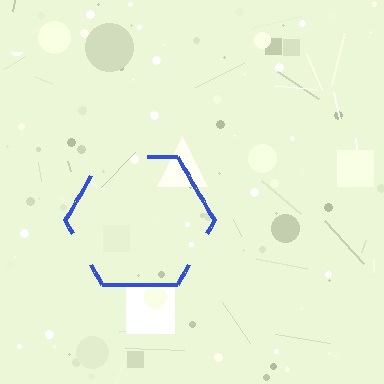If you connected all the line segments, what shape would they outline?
They would outline a hexagon.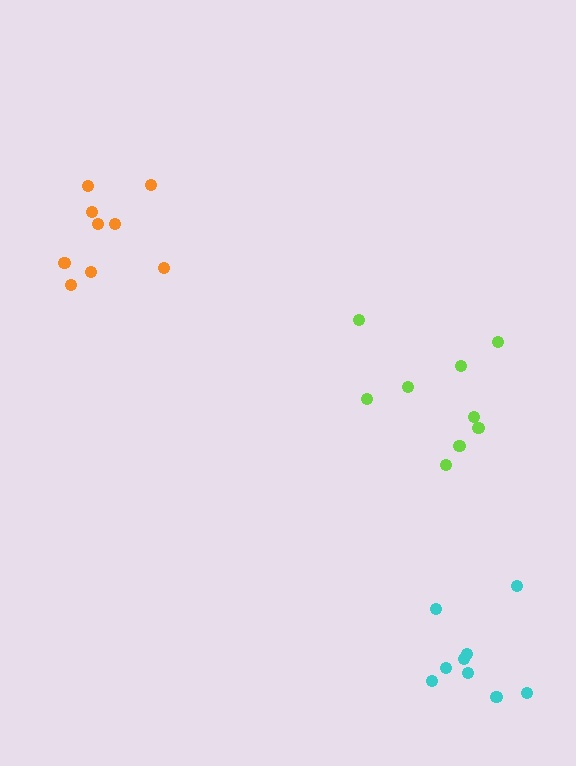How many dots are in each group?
Group 1: 9 dots, Group 2: 9 dots, Group 3: 9 dots (27 total).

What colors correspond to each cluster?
The clusters are colored: lime, orange, cyan.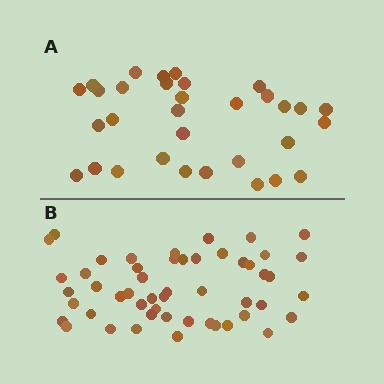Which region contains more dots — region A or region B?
Region B (the bottom region) has more dots.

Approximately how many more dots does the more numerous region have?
Region B has approximately 20 more dots than region A.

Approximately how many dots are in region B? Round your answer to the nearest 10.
About 50 dots. (The exact count is 51, which rounds to 50.)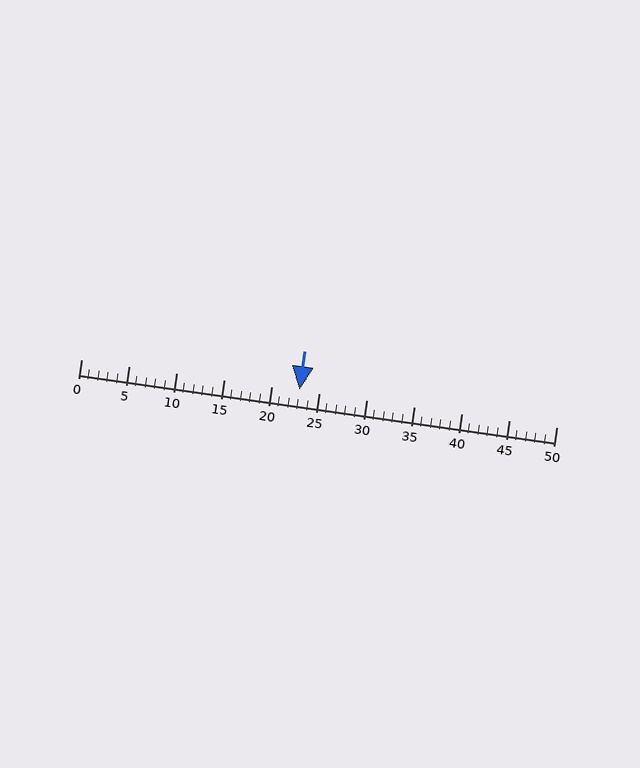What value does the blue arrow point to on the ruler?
The blue arrow points to approximately 23.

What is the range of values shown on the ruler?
The ruler shows values from 0 to 50.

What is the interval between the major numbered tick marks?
The major tick marks are spaced 5 units apart.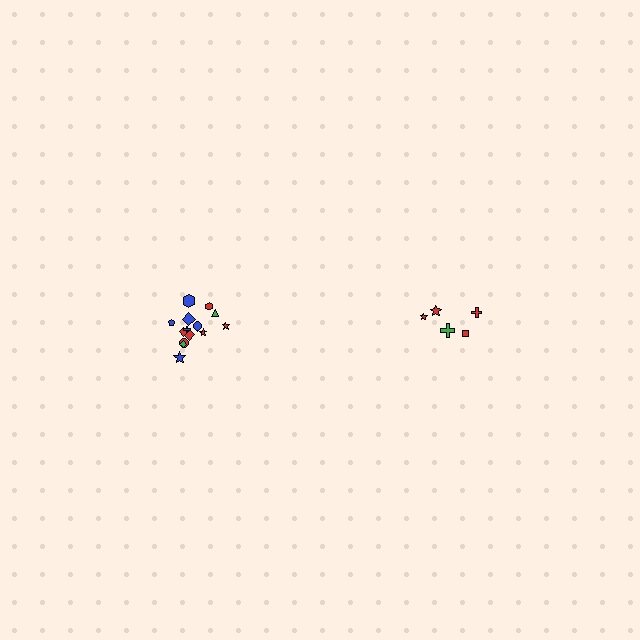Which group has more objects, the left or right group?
The left group.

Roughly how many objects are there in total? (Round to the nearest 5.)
Roughly 20 objects in total.